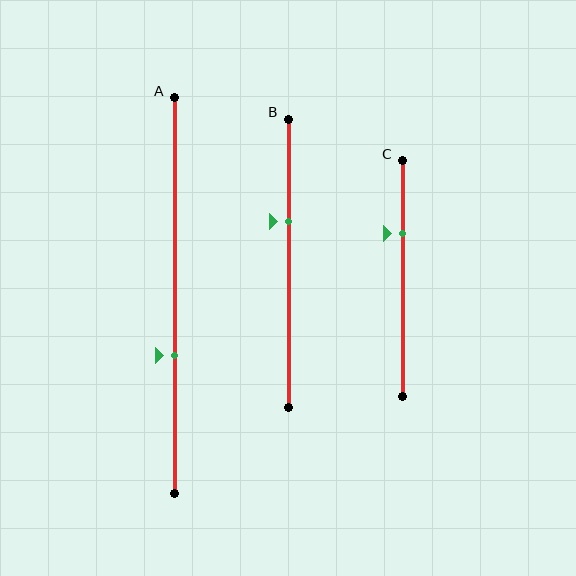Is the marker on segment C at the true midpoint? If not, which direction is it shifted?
No, the marker on segment C is shifted upward by about 19% of the segment length.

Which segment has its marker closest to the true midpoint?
Segment B has its marker closest to the true midpoint.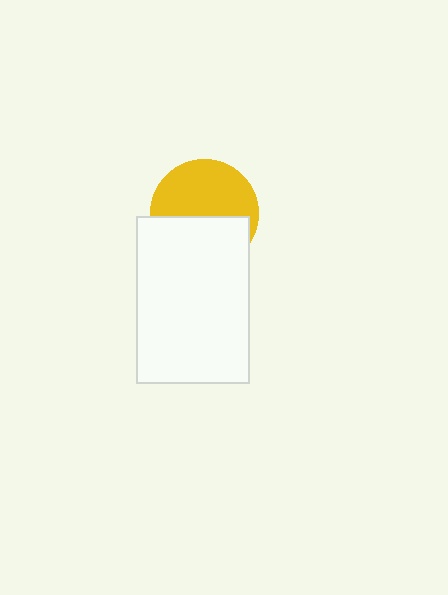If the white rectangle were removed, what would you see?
You would see the complete yellow circle.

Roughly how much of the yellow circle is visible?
About half of it is visible (roughly 54%).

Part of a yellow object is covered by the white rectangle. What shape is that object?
It is a circle.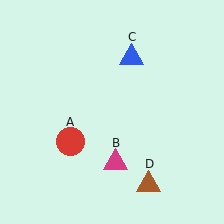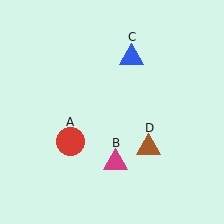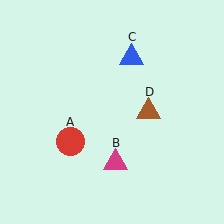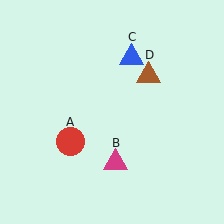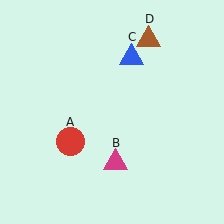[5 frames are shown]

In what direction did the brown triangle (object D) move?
The brown triangle (object D) moved up.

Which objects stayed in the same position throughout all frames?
Red circle (object A) and magenta triangle (object B) and blue triangle (object C) remained stationary.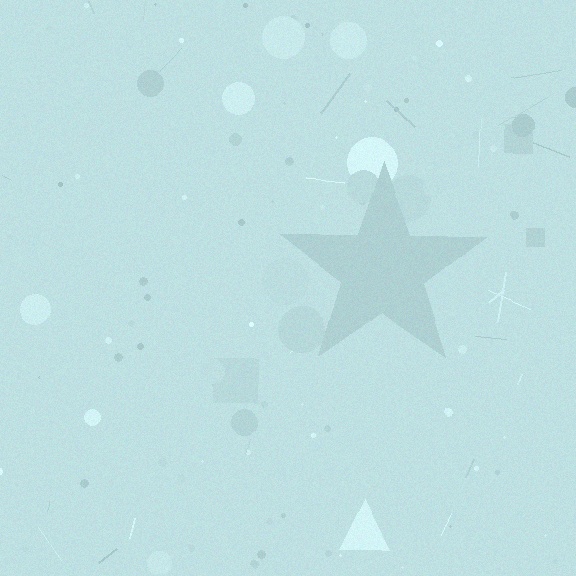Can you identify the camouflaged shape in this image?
The camouflaged shape is a star.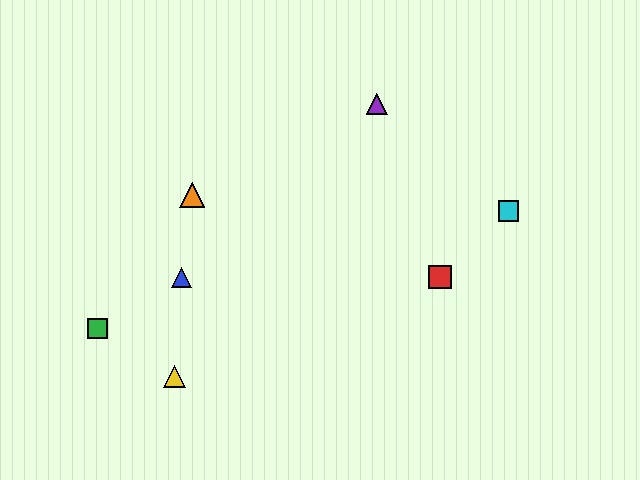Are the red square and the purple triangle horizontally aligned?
No, the red square is at y≈277 and the purple triangle is at y≈104.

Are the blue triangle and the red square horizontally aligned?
Yes, both are at y≈277.